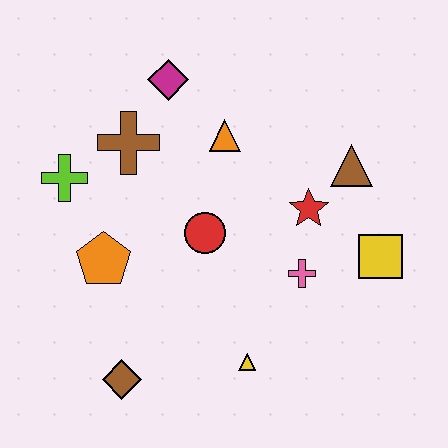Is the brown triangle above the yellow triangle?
Yes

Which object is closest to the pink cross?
The red star is closest to the pink cross.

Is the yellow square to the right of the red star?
Yes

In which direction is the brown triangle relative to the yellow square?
The brown triangle is above the yellow square.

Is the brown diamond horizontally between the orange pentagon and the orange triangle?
Yes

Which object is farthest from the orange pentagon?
The yellow square is farthest from the orange pentagon.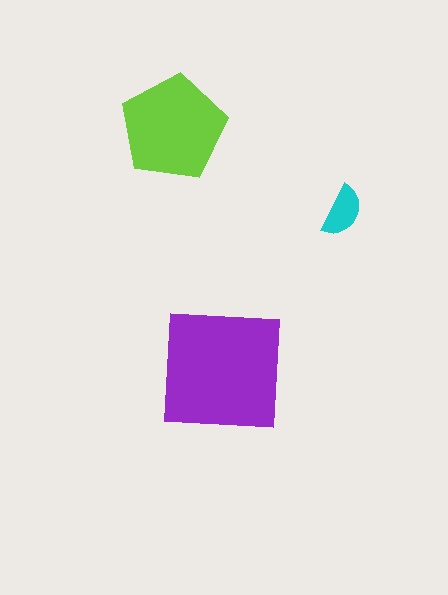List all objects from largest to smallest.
The purple square, the lime pentagon, the cyan semicircle.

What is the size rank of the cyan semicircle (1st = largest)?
3rd.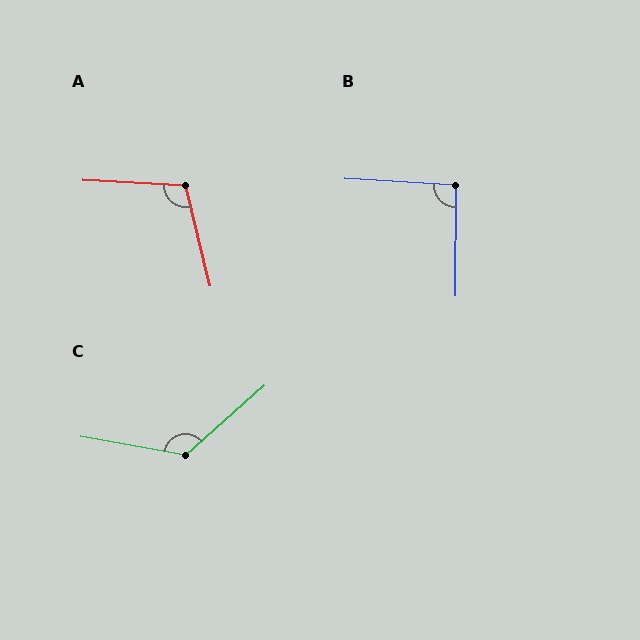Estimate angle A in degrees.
Approximately 107 degrees.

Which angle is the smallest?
B, at approximately 93 degrees.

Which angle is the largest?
C, at approximately 129 degrees.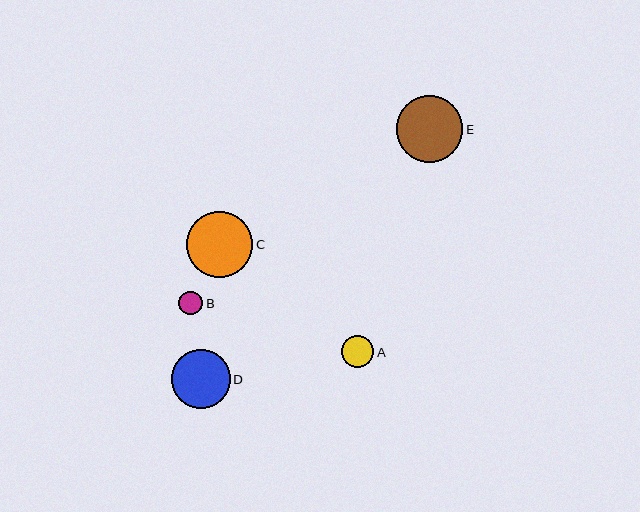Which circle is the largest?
Circle C is the largest with a size of approximately 67 pixels.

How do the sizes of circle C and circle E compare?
Circle C and circle E are approximately the same size.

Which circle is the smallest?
Circle B is the smallest with a size of approximately 24 pixels.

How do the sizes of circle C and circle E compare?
Circle C and circle E are approximately the same size.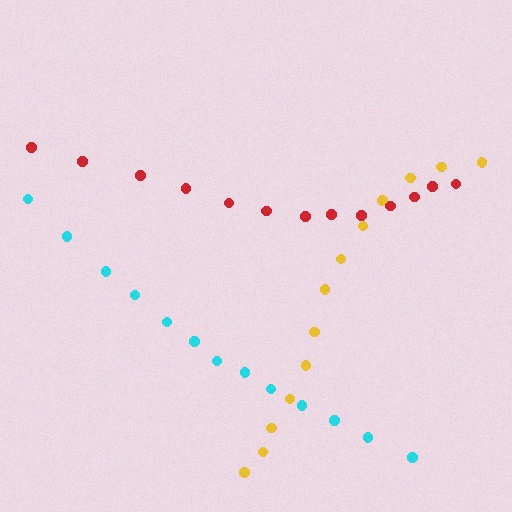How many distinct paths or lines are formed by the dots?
There are 3 distinct paths.